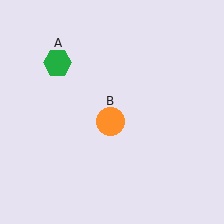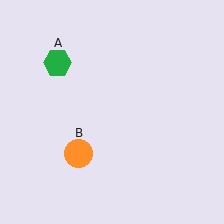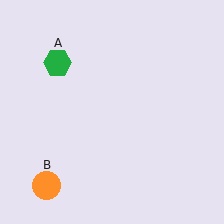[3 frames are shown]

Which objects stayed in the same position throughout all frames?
Green hexagon (object A) remained stationary.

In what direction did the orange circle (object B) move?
The orange circle (object B) moved down and to the left.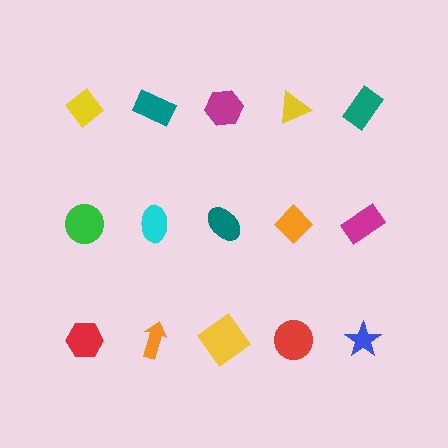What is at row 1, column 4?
A yellow triangle.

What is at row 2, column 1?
A green circle.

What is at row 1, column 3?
A magenta hexagon.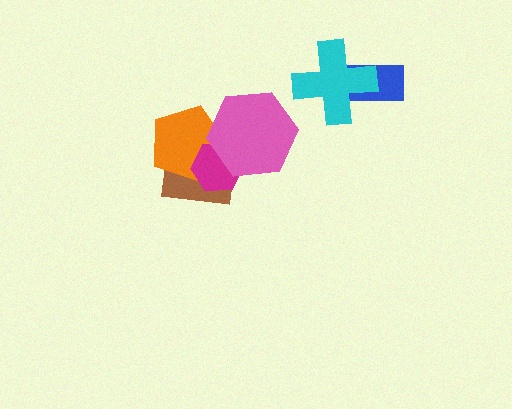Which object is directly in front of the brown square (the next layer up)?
The orange pentagon is directly in front of the brown square.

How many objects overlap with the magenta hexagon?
3 objects overlap with the magenta hexagon.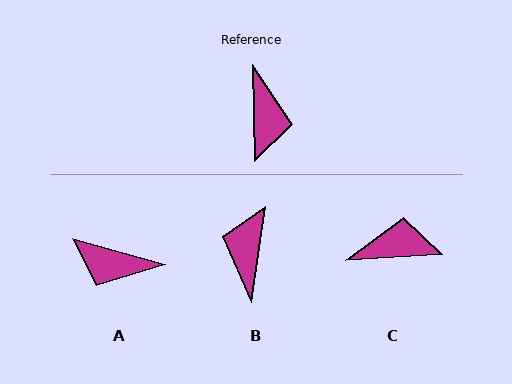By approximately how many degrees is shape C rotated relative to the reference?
Approximately 92 degrees counter-clockwise.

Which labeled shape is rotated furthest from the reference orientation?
B, about 170 degrees away.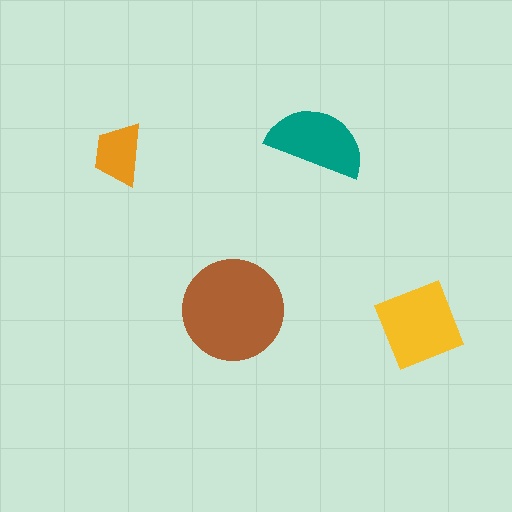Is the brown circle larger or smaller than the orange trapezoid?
Larger.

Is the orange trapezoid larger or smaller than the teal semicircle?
Smaller.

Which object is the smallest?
The orange trapezoid.